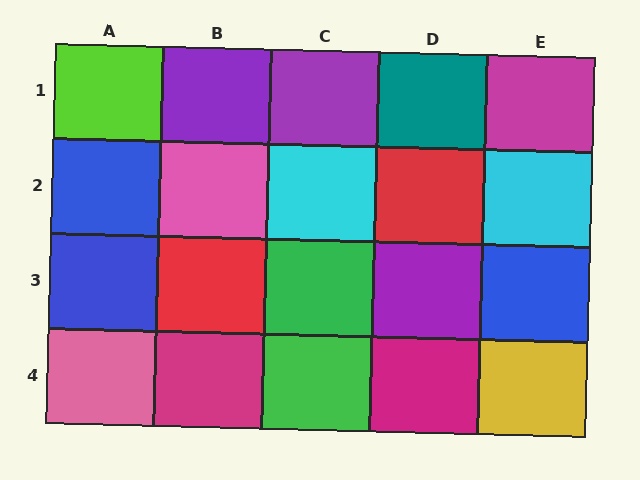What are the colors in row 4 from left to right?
Pink, magenta, green, magenta, yellow.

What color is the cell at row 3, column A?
Blue.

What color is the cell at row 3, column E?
Blue.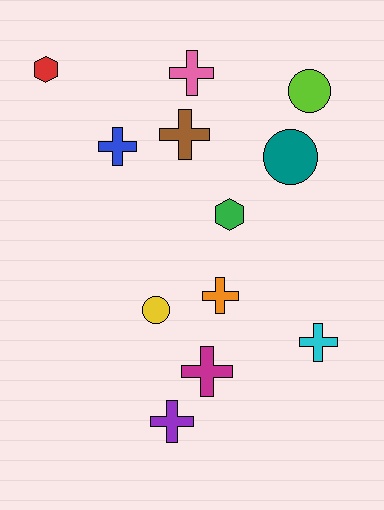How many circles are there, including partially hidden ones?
There are 3 circles.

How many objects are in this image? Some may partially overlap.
There are 12 objects.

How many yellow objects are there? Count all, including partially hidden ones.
There is 1 yellow object.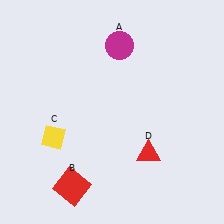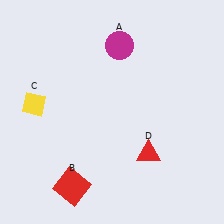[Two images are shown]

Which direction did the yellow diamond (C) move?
The yellow diamond (C) moved up.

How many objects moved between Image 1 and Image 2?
1 object moved between the two images.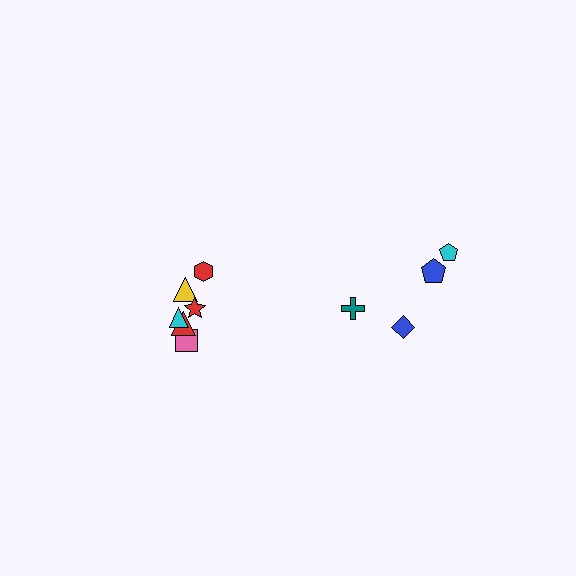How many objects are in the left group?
There are 6 objects.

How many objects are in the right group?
There are 4 objects.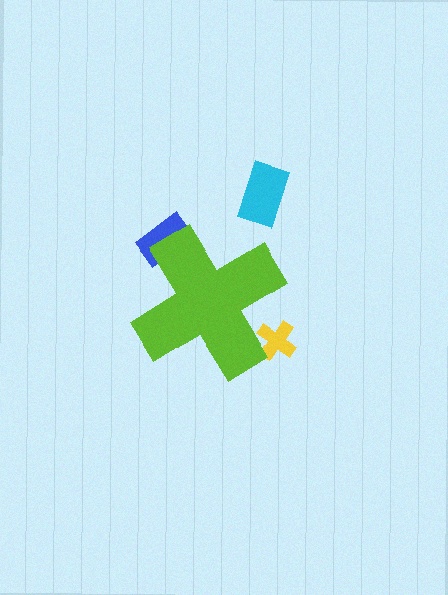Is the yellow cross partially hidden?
Yes, the yellow cross is partially hidden behind the lime cross.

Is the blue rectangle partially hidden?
Yes, the blue rectangle is partially hidden behind the lime cross.